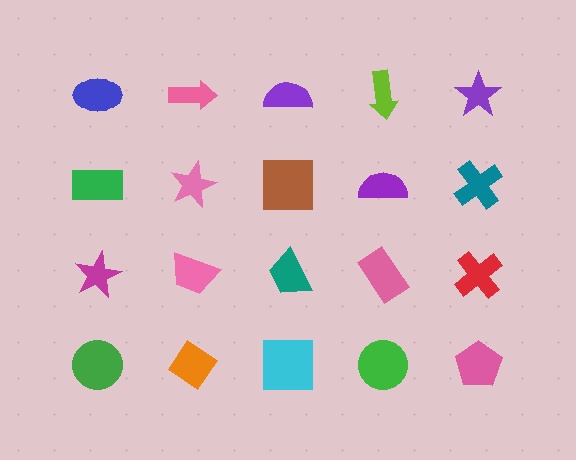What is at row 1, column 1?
A blue ellipse.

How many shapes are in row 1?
5 shapes.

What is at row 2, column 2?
A pink star.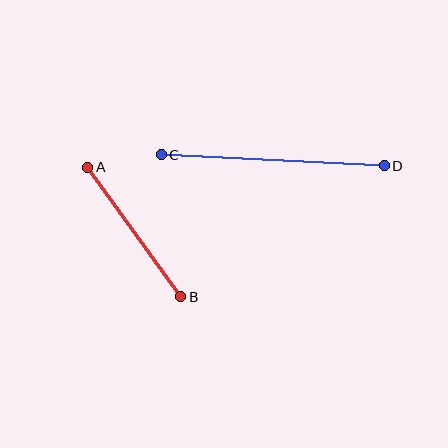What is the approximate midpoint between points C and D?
The midpoint is at approximately (273, 160) pixels.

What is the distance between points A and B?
The distance is approximately 160 pixels.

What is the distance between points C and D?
The distance is approximately 223 pixels.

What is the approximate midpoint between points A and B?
The midpoint is at approximately (134, 232) pixels.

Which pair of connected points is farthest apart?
Points C and D are farthest apart.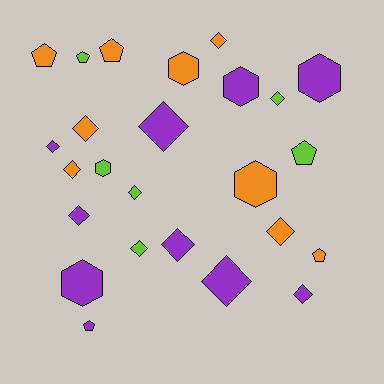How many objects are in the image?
There are 25 objects.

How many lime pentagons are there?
There are 2 lime pentagons.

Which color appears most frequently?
Purple, with 10 objects.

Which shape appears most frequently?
Diamond, with 13 objects.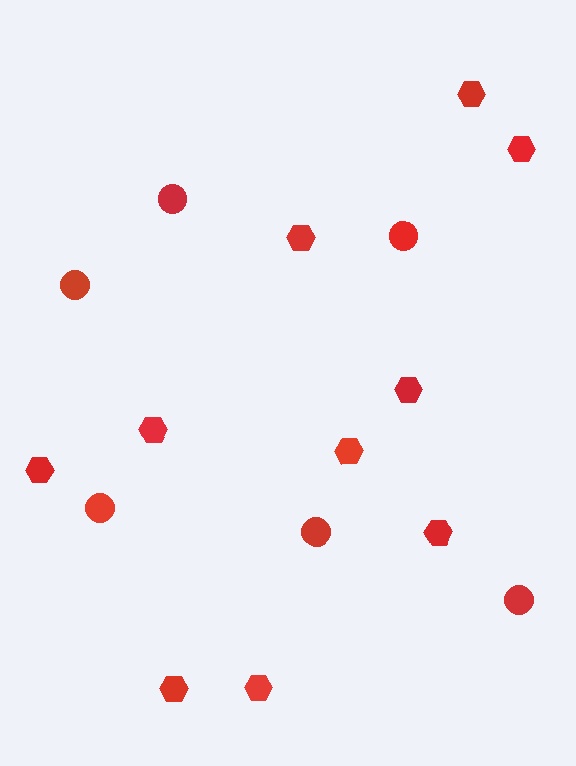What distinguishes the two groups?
There are 2 groups: one group of hexagons (10) and one group of circles (6).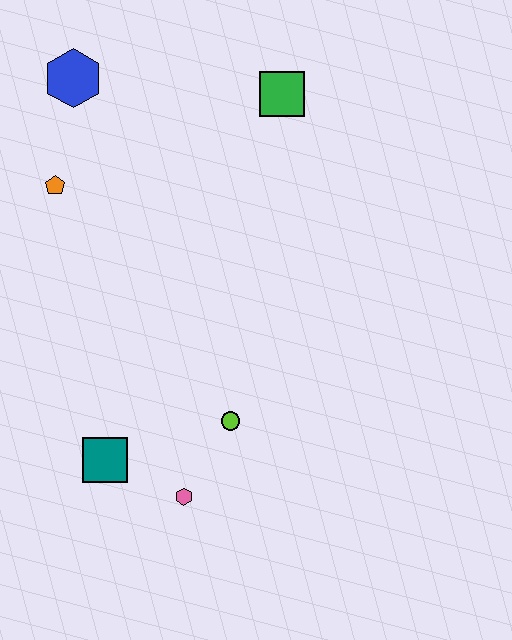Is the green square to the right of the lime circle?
Yes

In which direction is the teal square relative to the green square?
The teal square is below the green square.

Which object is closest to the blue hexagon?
The orange pentagon is closest to the blue hexagon.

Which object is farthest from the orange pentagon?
The pink hexagon is farthest from the orange pentagon.